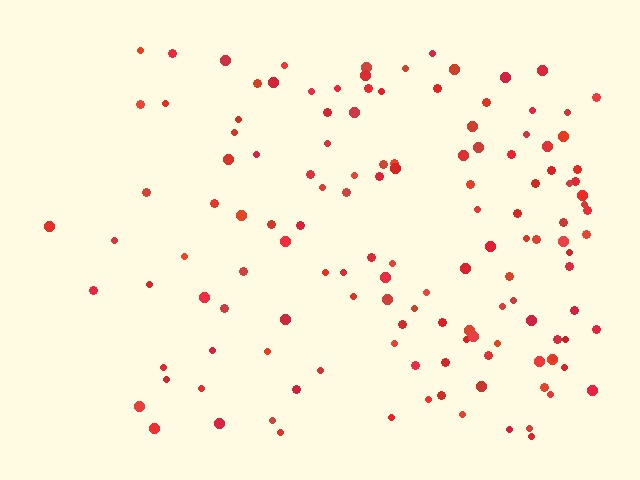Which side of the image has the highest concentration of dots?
The right.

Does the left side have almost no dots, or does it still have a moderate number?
Still a moderate number, just noticeably fewer than the right.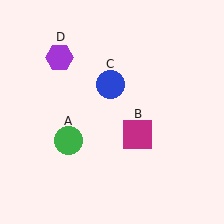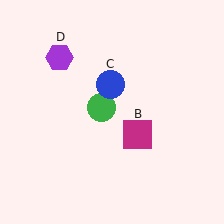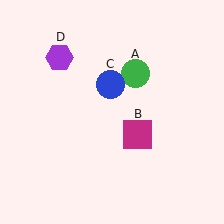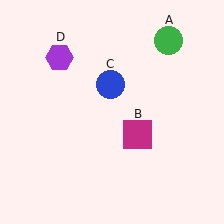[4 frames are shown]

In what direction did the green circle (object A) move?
The green circle (object A) moved up and to the right.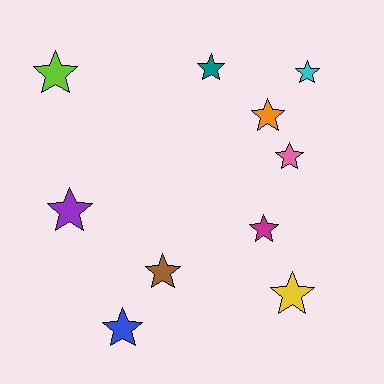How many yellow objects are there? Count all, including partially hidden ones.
There is 1 yellow object.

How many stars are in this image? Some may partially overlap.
There are 10 stars.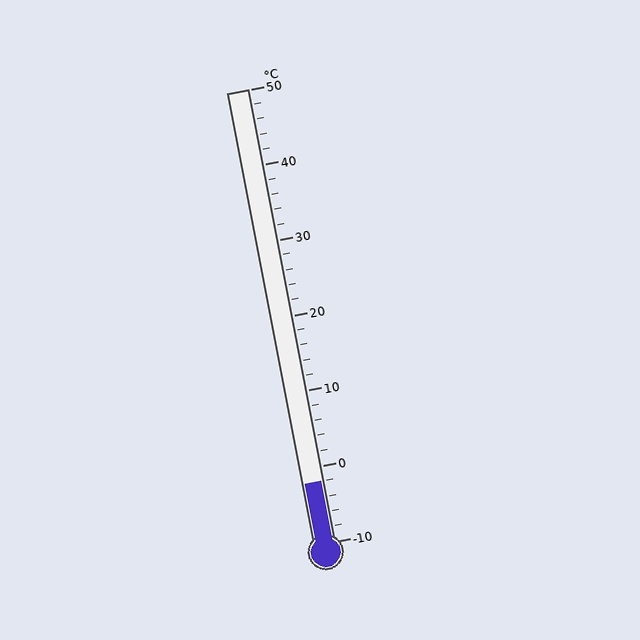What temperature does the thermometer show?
The thermometer shows approximately -2°C.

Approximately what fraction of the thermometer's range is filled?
The thermometer is filled to approximately 15% of its range.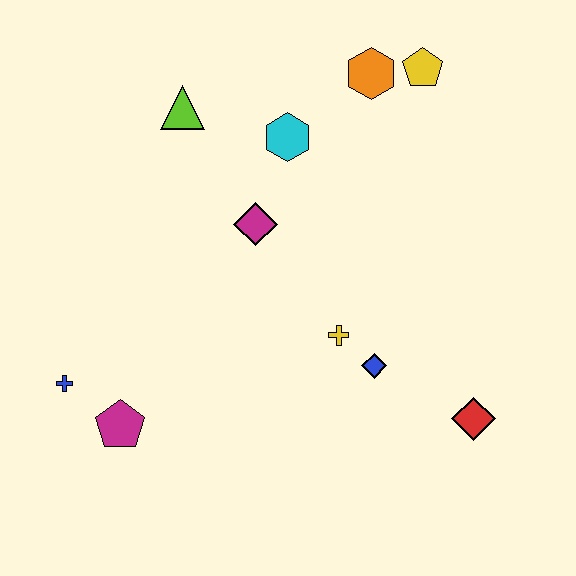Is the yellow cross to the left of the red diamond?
Yes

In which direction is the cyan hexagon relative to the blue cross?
The cyan hexagon is above the blue cross.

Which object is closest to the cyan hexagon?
The magenta diamond is closest to the cyan hexagon.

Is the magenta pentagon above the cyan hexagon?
No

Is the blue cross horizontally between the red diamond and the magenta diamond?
No